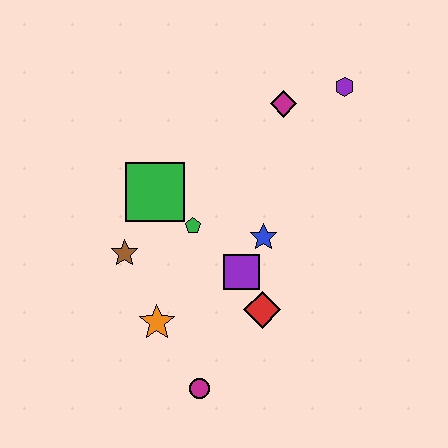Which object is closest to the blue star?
The purple square is closest to the blue star.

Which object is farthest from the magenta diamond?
The magenta circle is farthest from the magenta diamond.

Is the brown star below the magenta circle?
No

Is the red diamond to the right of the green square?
Yes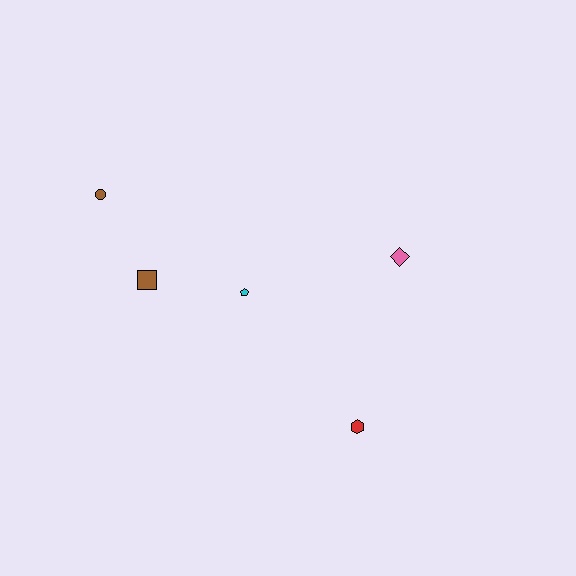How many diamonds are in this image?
There is 1 diamond.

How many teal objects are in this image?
There are no teal objects.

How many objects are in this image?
There are 5 objects.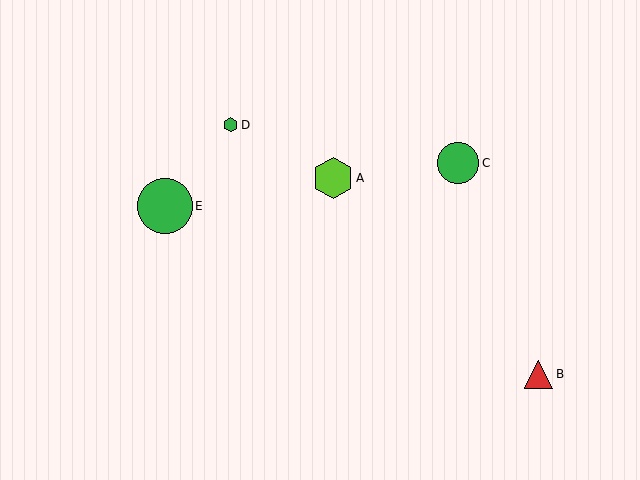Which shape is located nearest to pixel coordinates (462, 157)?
The green circle (labeled C) at (458, 163) is nearest to that location.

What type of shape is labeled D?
Shape D is a green hexagon.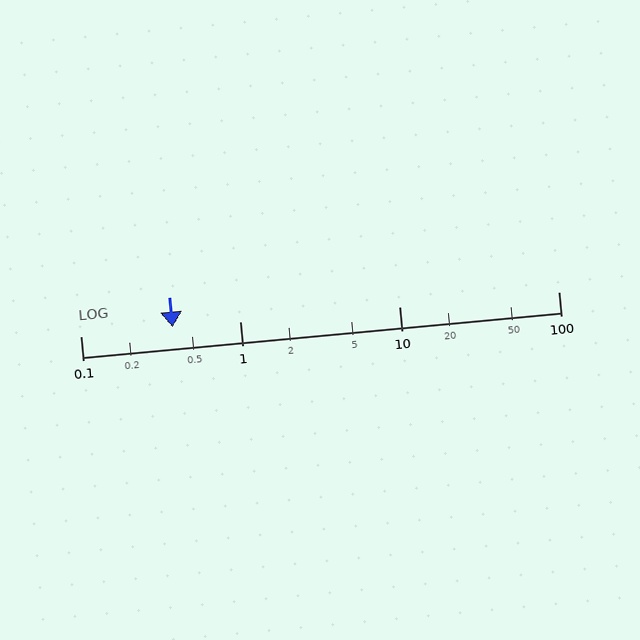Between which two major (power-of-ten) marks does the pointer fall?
The pointer is between 0.1 and 1.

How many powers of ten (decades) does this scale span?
The scale spans 3 decades, from 0.1 to 100.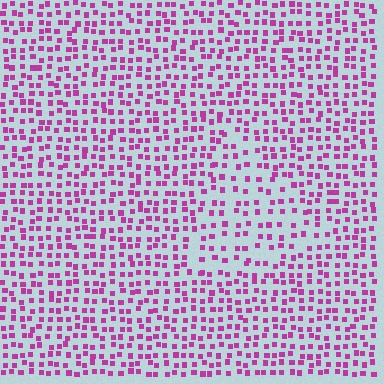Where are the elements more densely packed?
The elements are more densely packed outside the triangle boundary.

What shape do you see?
I see a triangle.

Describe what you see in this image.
The image contains small magenta elements arranged at two different densities. A triangle-shaped region is visible where the elements are less densely packed than the surrounding area.